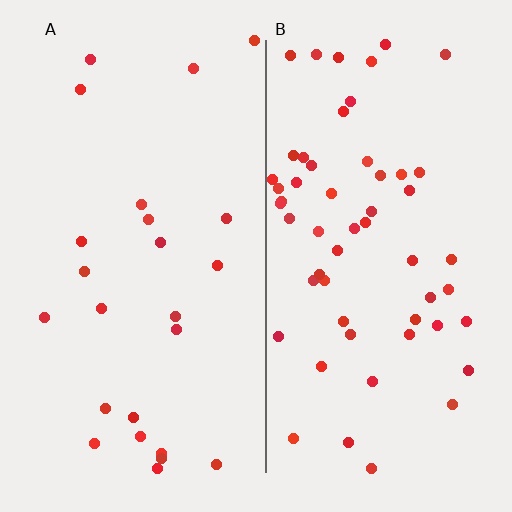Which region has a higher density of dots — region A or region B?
B (the right).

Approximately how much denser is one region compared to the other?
Approximately 2.3× — region B over region A.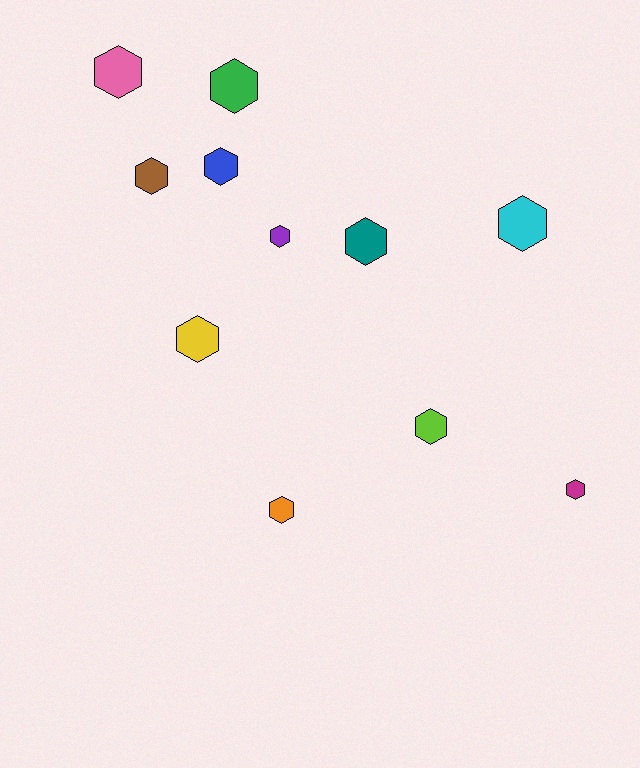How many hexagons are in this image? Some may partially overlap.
There are 11 hexagons.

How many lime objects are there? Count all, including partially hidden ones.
There is 1 lime object.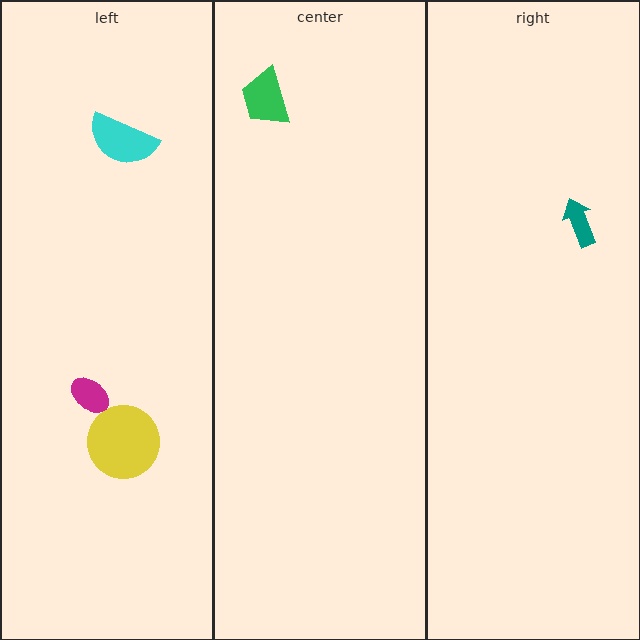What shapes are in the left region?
The cyan semicircle, the yellow circle, the magenta ellipse.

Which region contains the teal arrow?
The right region.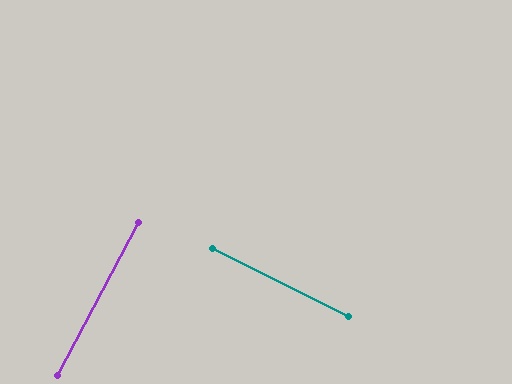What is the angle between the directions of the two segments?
Approximately 89 degrees.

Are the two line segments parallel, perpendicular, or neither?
Perpendicular — they meet at approximately 89°.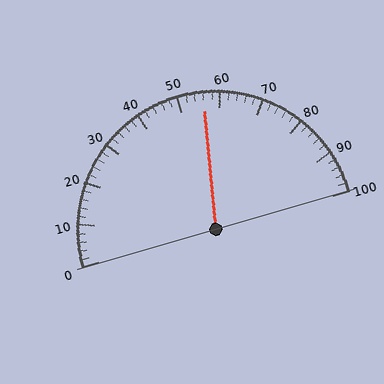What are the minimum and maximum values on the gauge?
The gauge ranges from 0 to 100.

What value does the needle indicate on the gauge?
The needle indicates approximately 56.